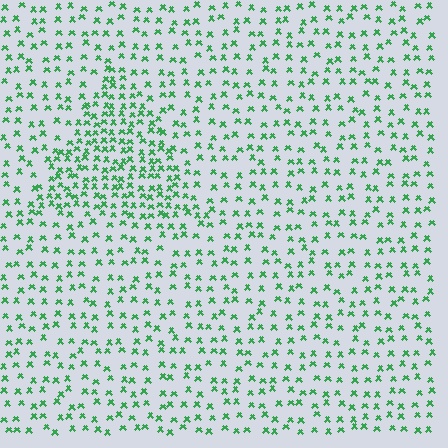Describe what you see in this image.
The image contains small green elements arranged at two different densities. A triangle-shaped region is visible where the elements are more densely packed than the surrounding area.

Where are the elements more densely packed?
The elements are more densely packed inside the triangle boundary.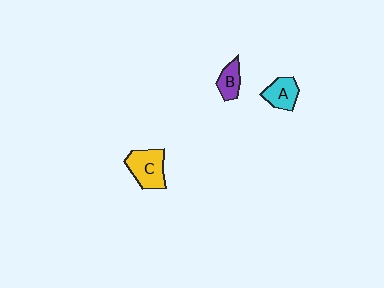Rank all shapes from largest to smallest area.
From largest to smallest: C (yellow), A (cyan), B (purple).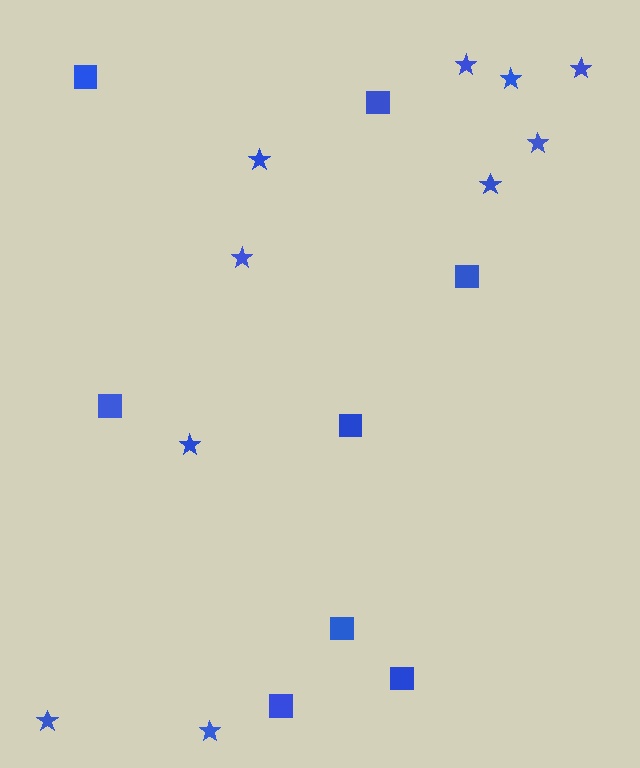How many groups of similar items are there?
There are 2 groups: one group of squares (8) and one group of stars (10).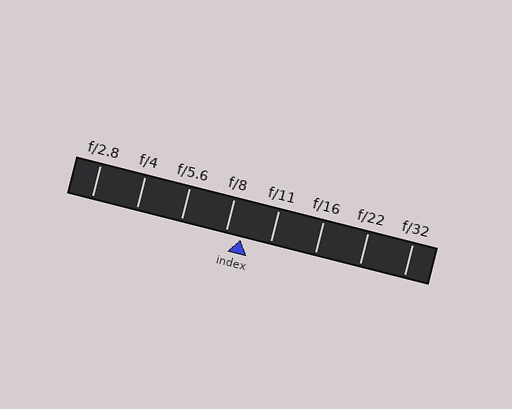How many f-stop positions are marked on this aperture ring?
There are 8 f-stop positions marked.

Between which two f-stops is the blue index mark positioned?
The index mark is between f/8 and f/11.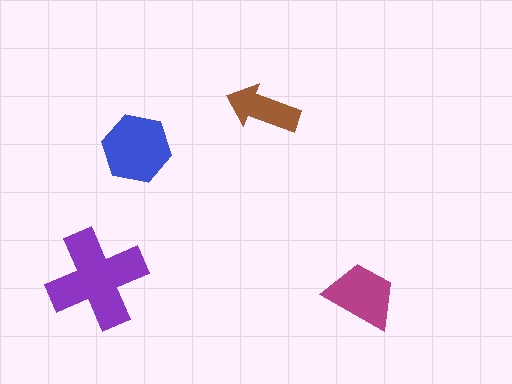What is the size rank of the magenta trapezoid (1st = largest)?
3rd.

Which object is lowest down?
The magenta trapezoid is bottommost.